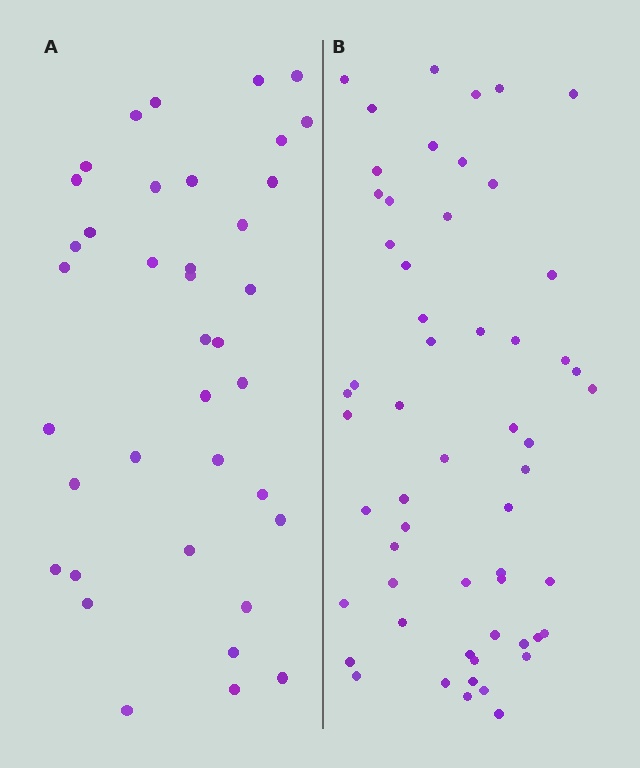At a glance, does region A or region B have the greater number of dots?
Region B (the right region) has more dots.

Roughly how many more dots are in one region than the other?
Region B has approximately 20 more dots than region A.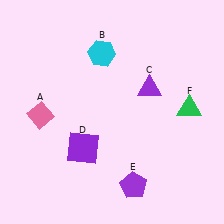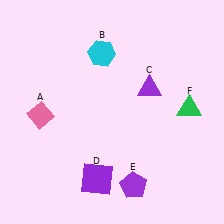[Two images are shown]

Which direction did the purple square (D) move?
The purple square (D) moved down.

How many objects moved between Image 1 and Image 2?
1 object moved between the two images.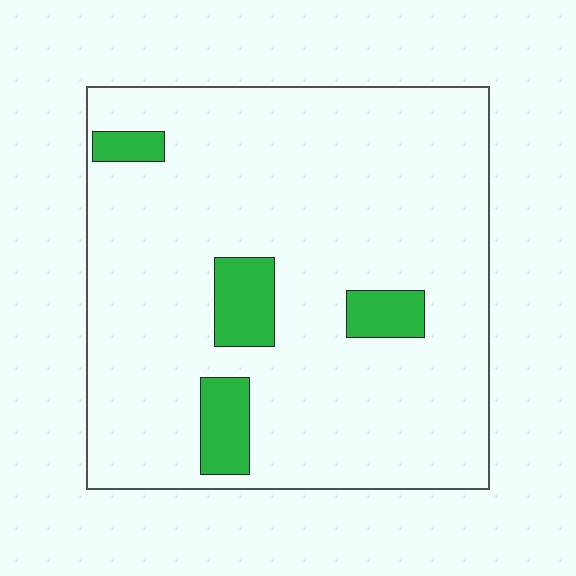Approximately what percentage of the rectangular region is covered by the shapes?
Approximately 10%.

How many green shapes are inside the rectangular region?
4.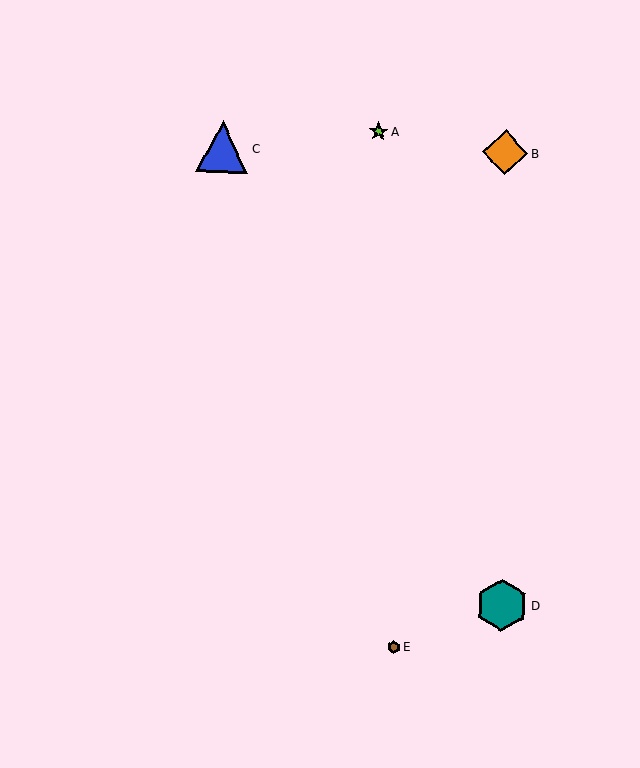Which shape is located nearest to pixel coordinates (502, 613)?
The teal hexagon (labeled D) at (502, 605) is nearest to that location.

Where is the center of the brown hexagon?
The center of the brown hexagon is at (394, 647).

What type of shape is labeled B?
Shape B is an orange diamond.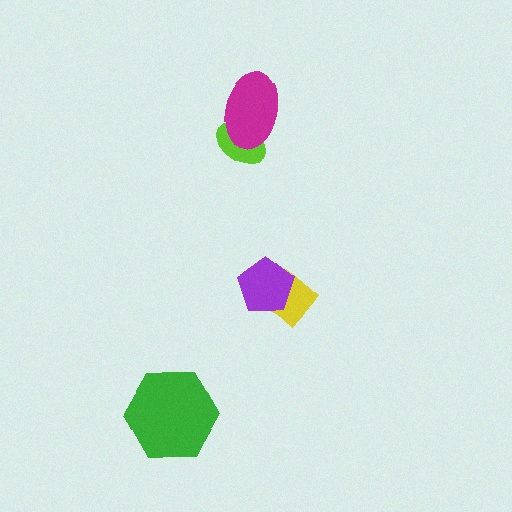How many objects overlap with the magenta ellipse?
1 object overlaps with the magenta ellipse.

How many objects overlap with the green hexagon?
0 objects overlap with the green hexagon.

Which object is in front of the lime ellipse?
The magenta ellipse is in front of the lime ellipse.